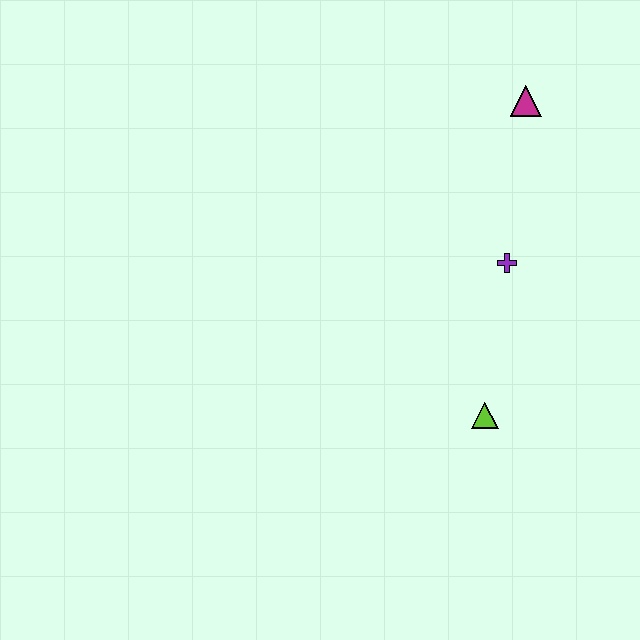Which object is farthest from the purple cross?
The magenta triangle is farthest from the purple cross.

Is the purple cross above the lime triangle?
Yes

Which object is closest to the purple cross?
The lime triangle is closest to the purple cross.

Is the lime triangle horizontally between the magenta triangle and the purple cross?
No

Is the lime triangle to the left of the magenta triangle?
Yes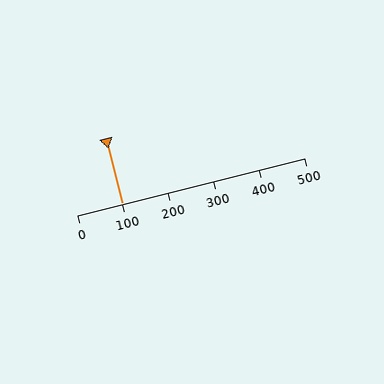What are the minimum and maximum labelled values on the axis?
The axis runs from 0 to 500.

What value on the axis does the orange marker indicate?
The marker indicates approximately 100.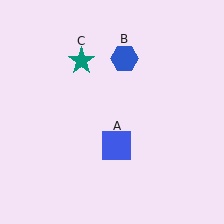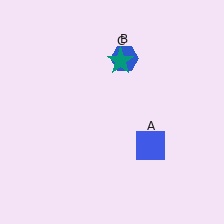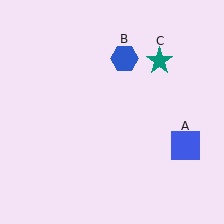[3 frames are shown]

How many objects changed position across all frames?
2 objects changed position: blue square (object A), teal star (object C).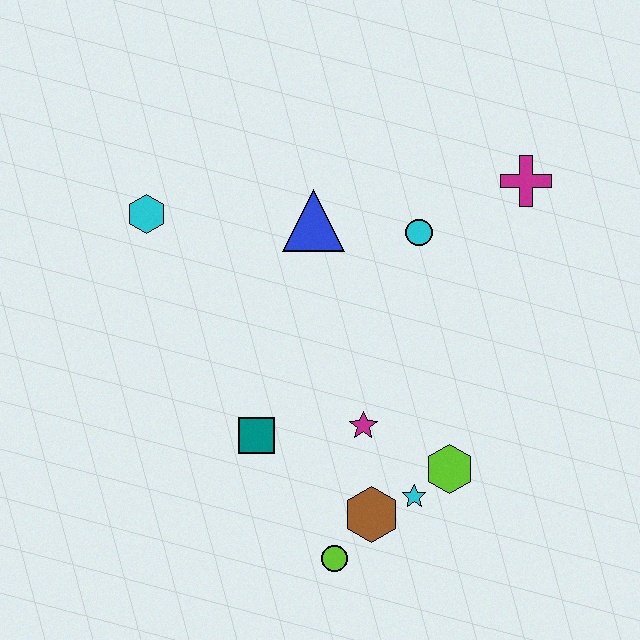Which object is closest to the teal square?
The magenta star is closest to the teal square.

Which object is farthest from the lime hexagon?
The cyan hexagon is farthest from the lime hexagon.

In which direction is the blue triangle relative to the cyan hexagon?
The blue triangle is to the right of the cyan hexagon.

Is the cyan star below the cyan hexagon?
Yes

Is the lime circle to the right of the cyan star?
No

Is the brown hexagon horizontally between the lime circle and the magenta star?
No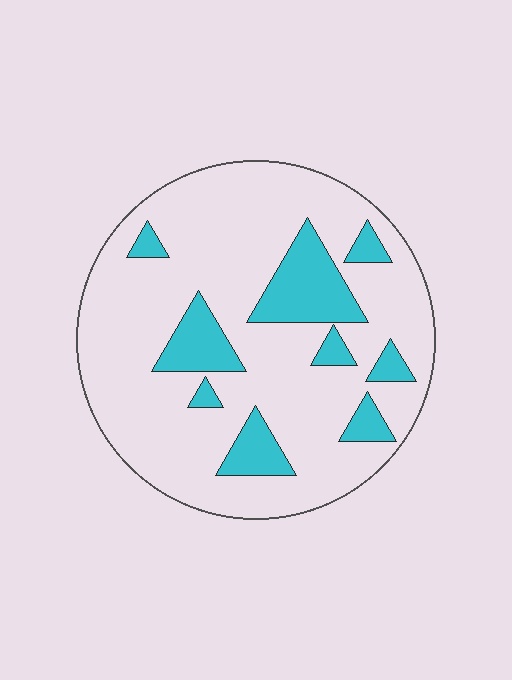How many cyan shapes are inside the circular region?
9.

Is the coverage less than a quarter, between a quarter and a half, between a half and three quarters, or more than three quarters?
Less than a quarter.